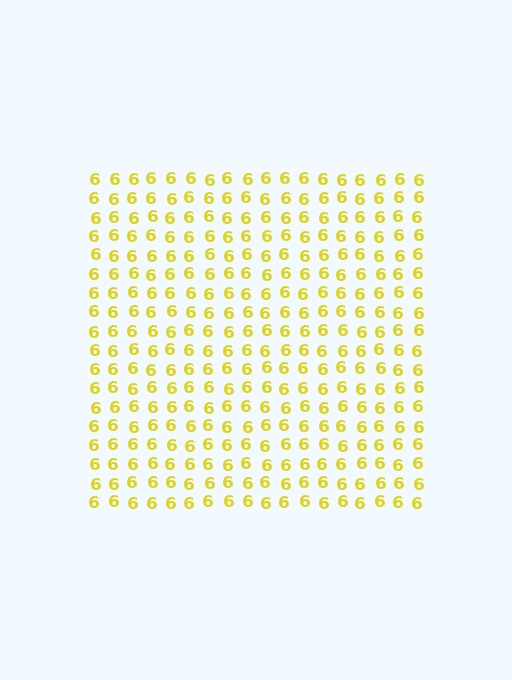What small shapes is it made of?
It is made of small digit 6's.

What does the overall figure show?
The overall figure shows a square.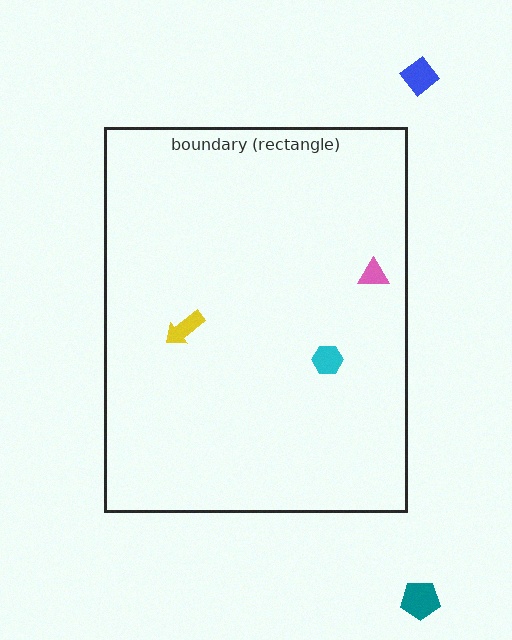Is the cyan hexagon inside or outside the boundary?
Inside.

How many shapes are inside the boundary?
3 inside, 2 outside.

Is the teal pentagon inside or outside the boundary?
Outside.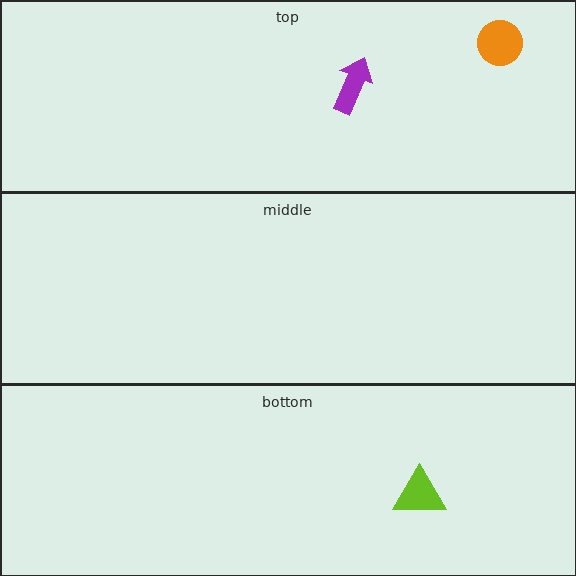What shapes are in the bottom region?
The lime triangle.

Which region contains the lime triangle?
The bottom region.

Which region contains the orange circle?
The top region.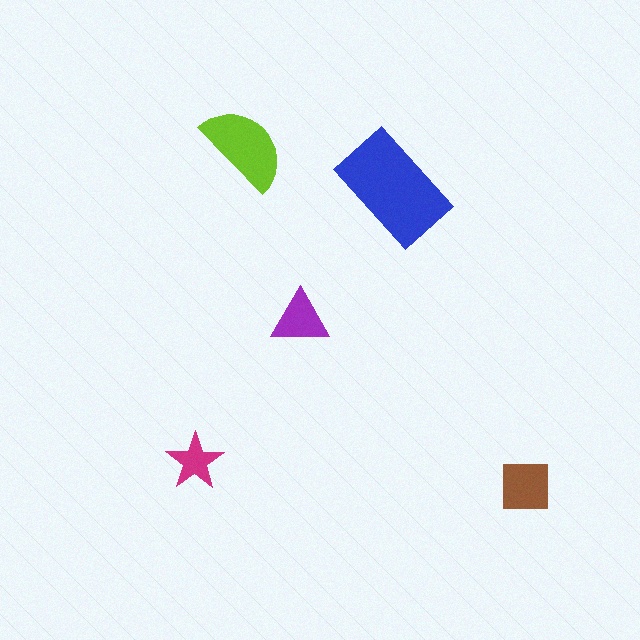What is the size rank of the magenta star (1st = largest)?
5th.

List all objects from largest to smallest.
The blue rectangle, the lime semicircle, the brown square, the purple triangle, the magenta star.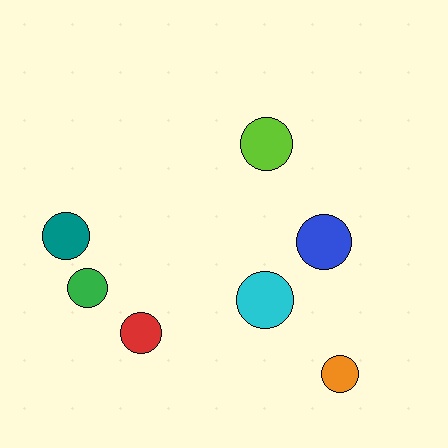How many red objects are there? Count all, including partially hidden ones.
There is 1 red object.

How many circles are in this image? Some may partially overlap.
There are 7 circles.